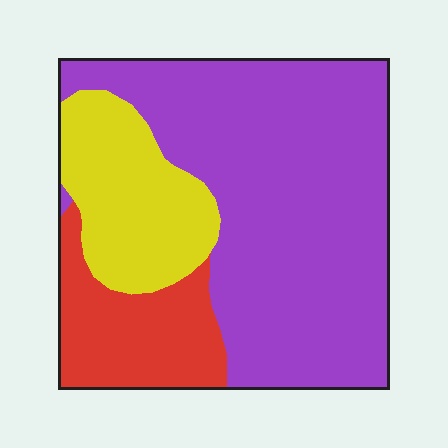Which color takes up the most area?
Purple, at roughly 60%.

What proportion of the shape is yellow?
Yellow takes up between a sixth and a third of the shape.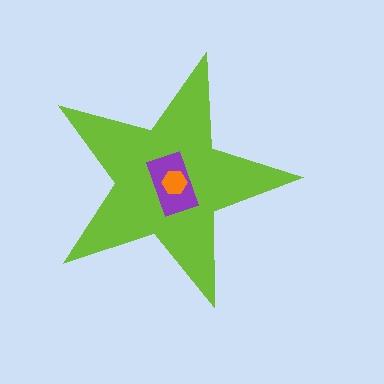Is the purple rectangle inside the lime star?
Yes.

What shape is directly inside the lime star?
The purple rectangle.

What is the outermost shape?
The lime star.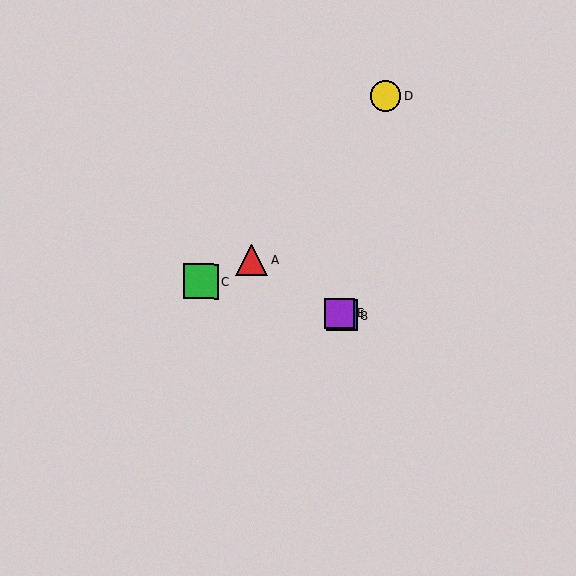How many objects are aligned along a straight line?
3 objects (A, B, E) are aligned along a straight line.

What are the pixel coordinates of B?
Object B is at (342, 315).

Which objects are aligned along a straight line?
Objects A, B, E are aligned along a straight line.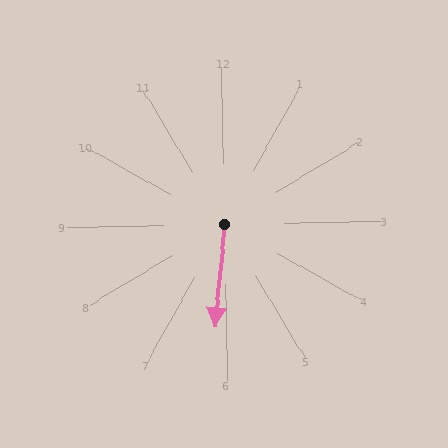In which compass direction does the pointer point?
South.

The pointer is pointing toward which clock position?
Roughly 6 o'clock.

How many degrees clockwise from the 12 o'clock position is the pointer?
Approximately 186 degrees.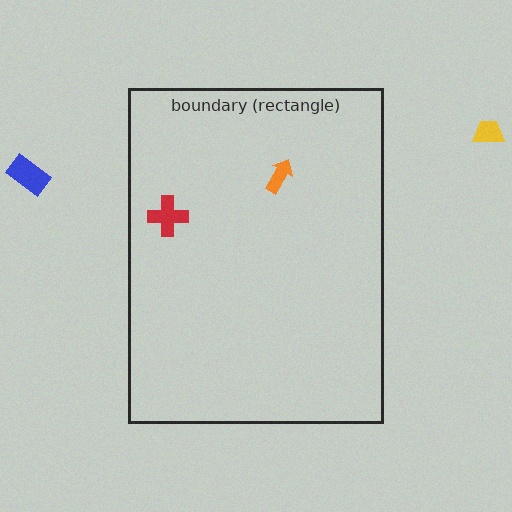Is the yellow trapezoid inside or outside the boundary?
Outside.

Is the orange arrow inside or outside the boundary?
Inside.